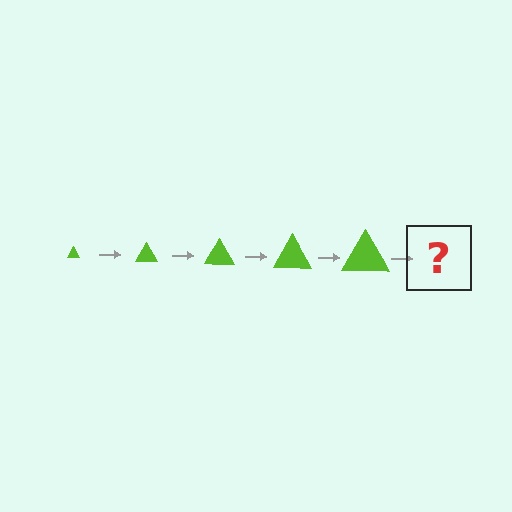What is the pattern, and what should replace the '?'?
The pattern is that the triangle gets progressively larger each step. The '?' should be a lime triangle, larger than the previous one.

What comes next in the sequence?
The next element should be a lime triangle, larger than the previous one.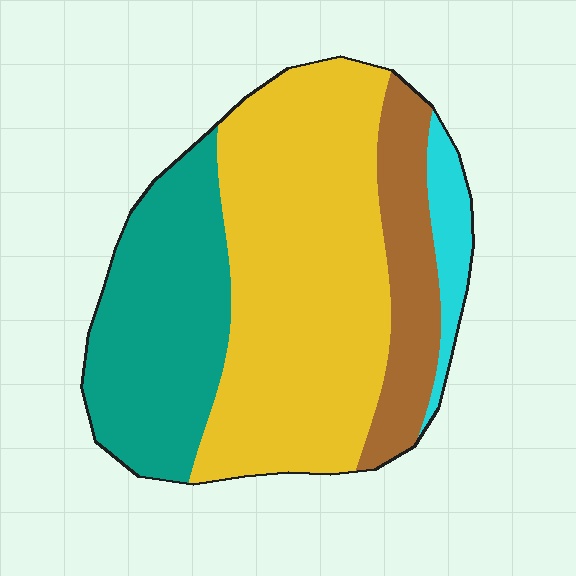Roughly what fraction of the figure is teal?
Teal covers 28% of the figure.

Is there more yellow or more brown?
Yellow.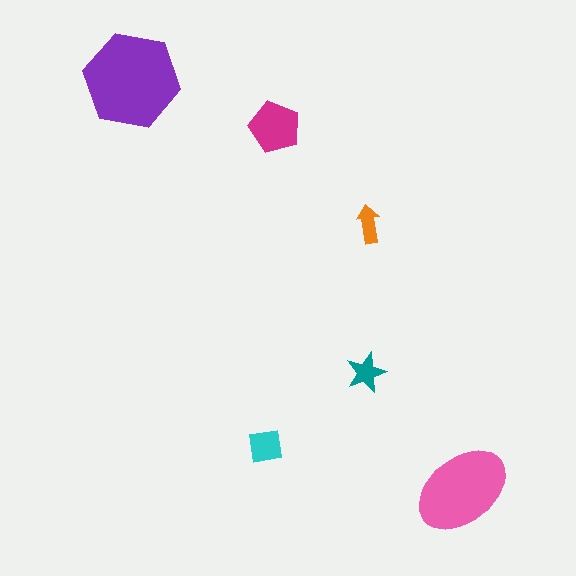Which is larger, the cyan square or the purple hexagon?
The purple hexagon.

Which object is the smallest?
The orange arrow.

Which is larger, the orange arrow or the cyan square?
The cyan square.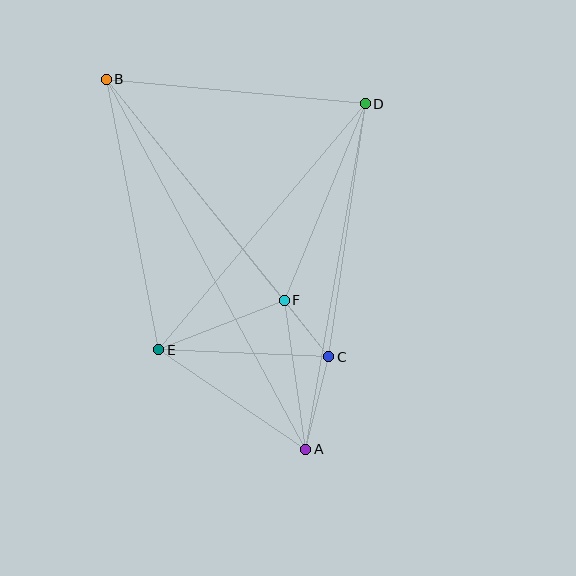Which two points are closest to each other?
Points C and F are closest to each other.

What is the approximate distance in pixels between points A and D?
The distance between A and D is approximately 351 pixels.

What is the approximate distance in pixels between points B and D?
The distance between B and D is approximately 260 pixels.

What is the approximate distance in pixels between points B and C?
The distance between B and C is approximately 356 pixels.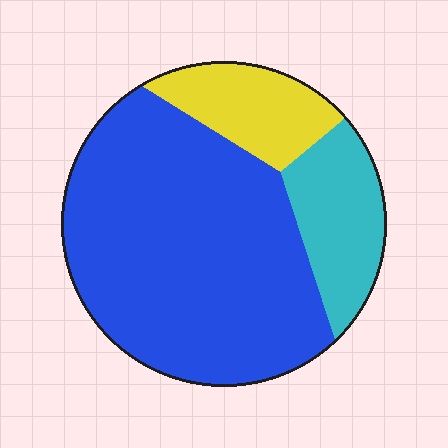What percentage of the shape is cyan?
Cyan takes up about one sixth (1/6) of the shape.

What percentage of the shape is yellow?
Yellow covers about 15% of the shape.